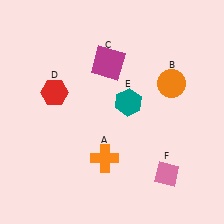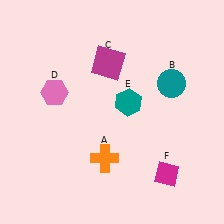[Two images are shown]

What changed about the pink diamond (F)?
In Image 1, F is pink. In Image 2, it changed to magenta.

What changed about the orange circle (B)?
In Image 1, B is orange. In Image 2, it changed to teal.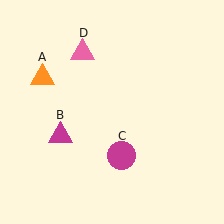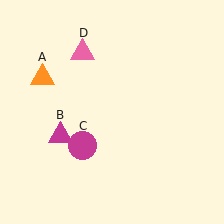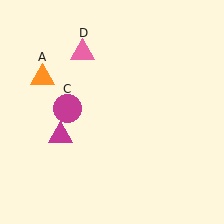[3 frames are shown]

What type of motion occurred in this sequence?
The magenta circle (object C) rotated clockwise around the center of the scene.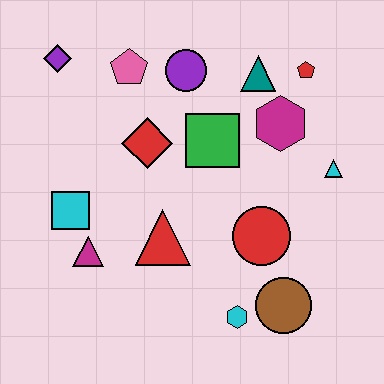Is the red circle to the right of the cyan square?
Yes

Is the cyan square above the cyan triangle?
No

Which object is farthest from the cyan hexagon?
The purple diamond is farthest from the cyan hexagon.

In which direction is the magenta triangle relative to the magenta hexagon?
The magenta triangle is to the left of the magenta hexagon.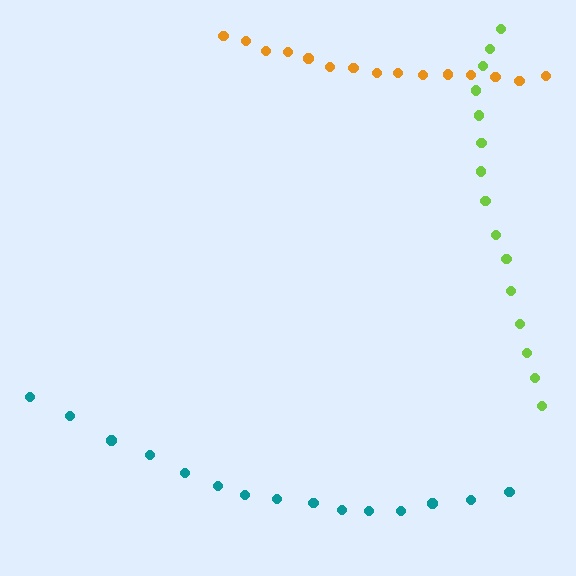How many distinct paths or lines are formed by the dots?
There are 3 distinct paths.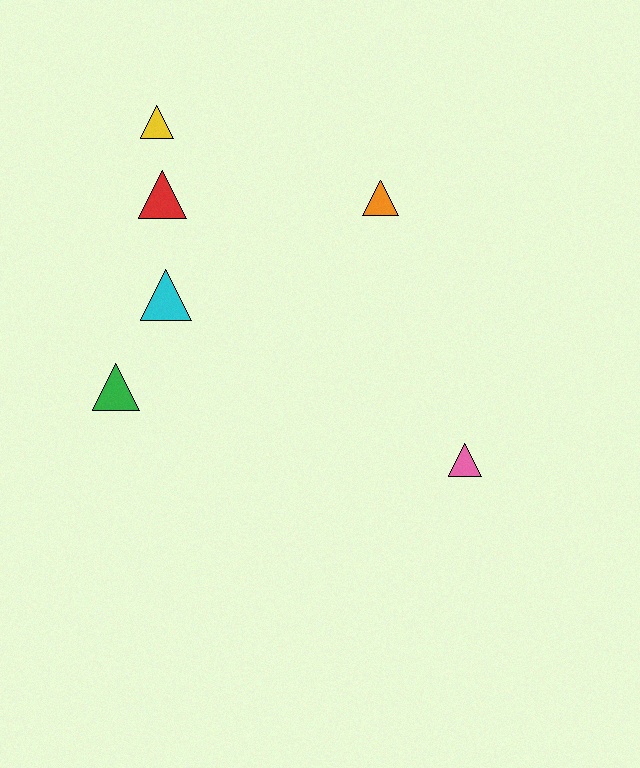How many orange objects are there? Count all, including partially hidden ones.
There is 1 orange object.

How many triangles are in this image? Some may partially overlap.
There are 6 triangles.